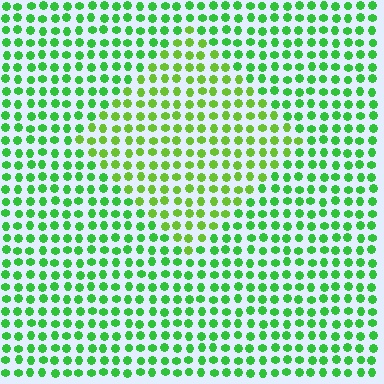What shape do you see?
I see a diamond.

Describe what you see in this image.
The image is filled with small green elements in a uniform arrangement. A diamond-shaped region is visible where the elements are tinted to a slightly different hue, forming a subtle color boundary.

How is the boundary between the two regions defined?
The boundary is defined purely by a slight shift in hue (about 28 degrees). Spacing, size, and orientation are identical on both sides.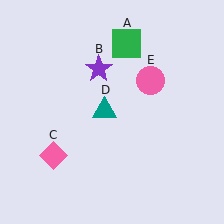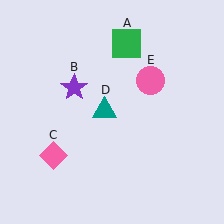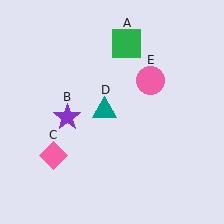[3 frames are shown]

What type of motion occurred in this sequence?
The purple star (object B) rotated counterclockwise around the center of the scene.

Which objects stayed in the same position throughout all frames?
Green square (object A) and pink diamond (object C) and teal triangle (object D) and pink circle (object E) remained stationary.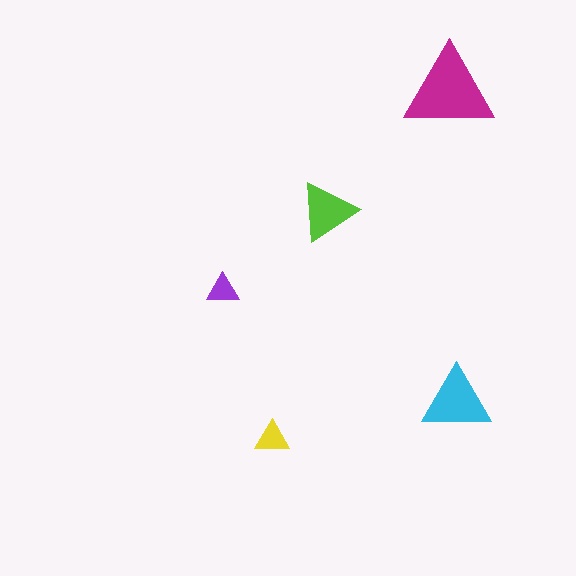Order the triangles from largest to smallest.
the magenta one, the cyan one, the lime one, the yellow one, the purple one.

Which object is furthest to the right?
The cyan triangle is rightmost.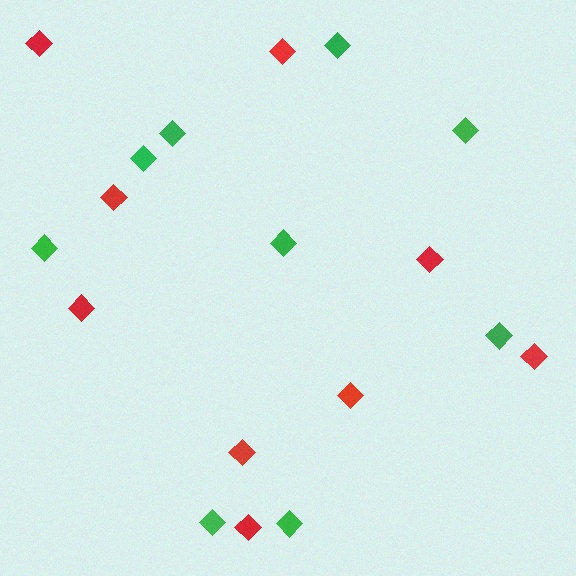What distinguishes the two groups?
There are 2 groups: one group of green diamonds (9) and one group of red diamonds (9).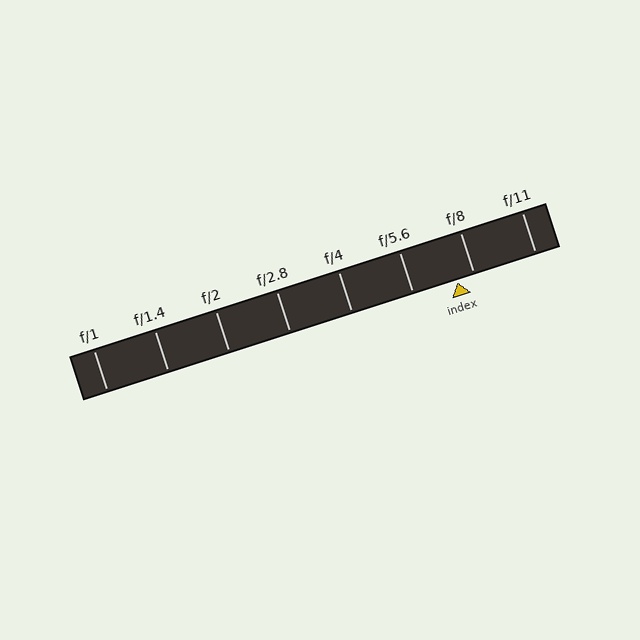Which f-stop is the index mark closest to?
The index mark is closest to f/8.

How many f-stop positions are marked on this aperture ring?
There are 8 f-stop positions marked.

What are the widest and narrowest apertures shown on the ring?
The widest aperture shown is f/1 and the narrowest is f/11.